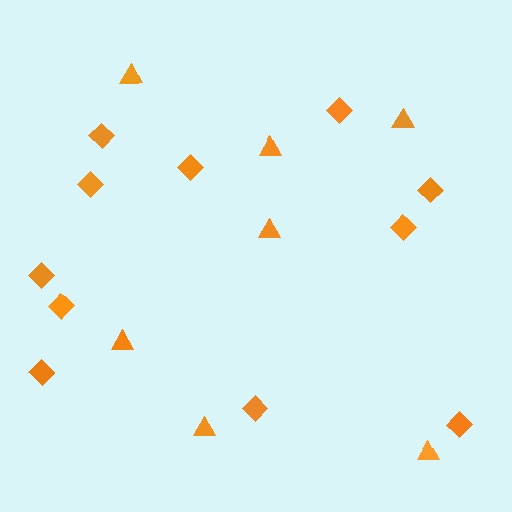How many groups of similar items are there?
There are 2 groups: one group of triangles (7) and one group of diamonds (11).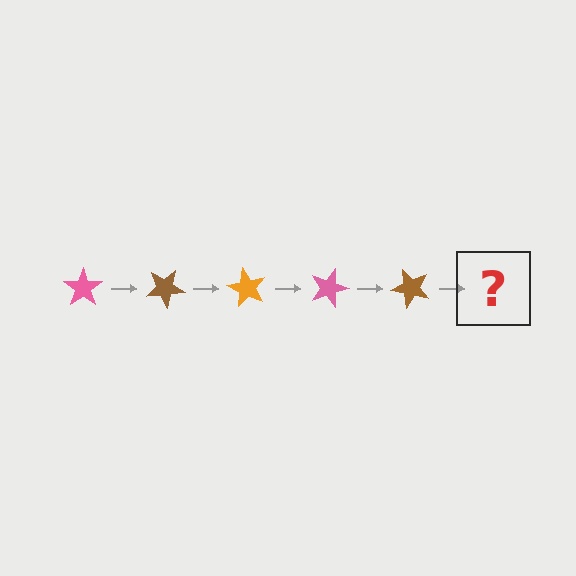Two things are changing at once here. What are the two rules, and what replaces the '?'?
The two rules are that it rotates 30 degrees each step and the color cycles through pink, brown, and orange. The '?' should be an orange star, rotated 150 degrees from the start.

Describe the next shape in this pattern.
It should be an orange star, rotated 150 degrees from the start.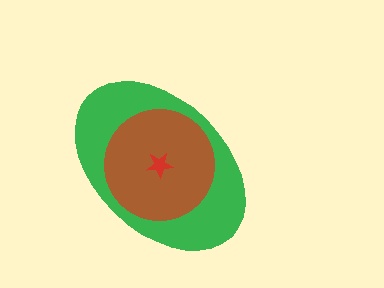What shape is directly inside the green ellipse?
The brown circle.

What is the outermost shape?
The green ellipse.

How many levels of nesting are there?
3.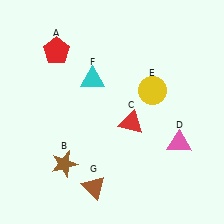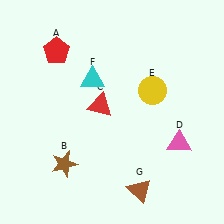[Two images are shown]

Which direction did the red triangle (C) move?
The red triangle (C) moved left.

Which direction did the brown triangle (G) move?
The brown triangle (G) moved right.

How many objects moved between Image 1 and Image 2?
2 objects moved between the two images.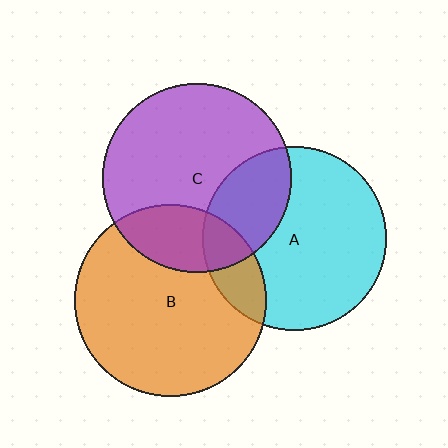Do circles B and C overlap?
Yes.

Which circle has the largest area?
Circle B (orange).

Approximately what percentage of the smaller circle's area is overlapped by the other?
Approximately 25%.